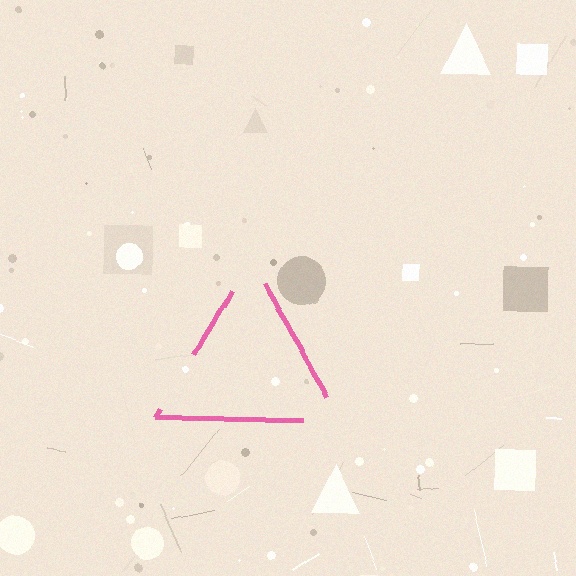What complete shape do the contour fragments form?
The contour fragments form a triangle.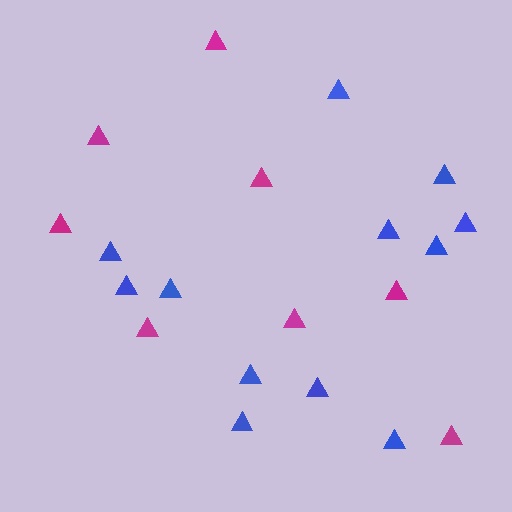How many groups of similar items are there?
There are 2 groups: one group of blue triangles (12) and one group of magenta triangles (8).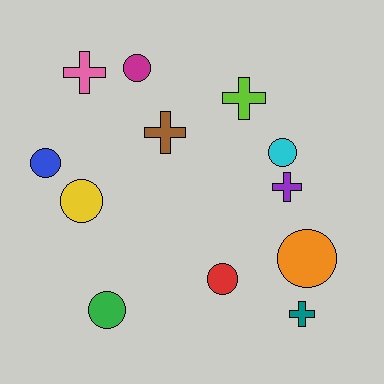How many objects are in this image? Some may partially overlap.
There are 12 objects.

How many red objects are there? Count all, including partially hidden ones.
There is 1 red object.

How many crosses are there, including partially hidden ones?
There are 5 crosses.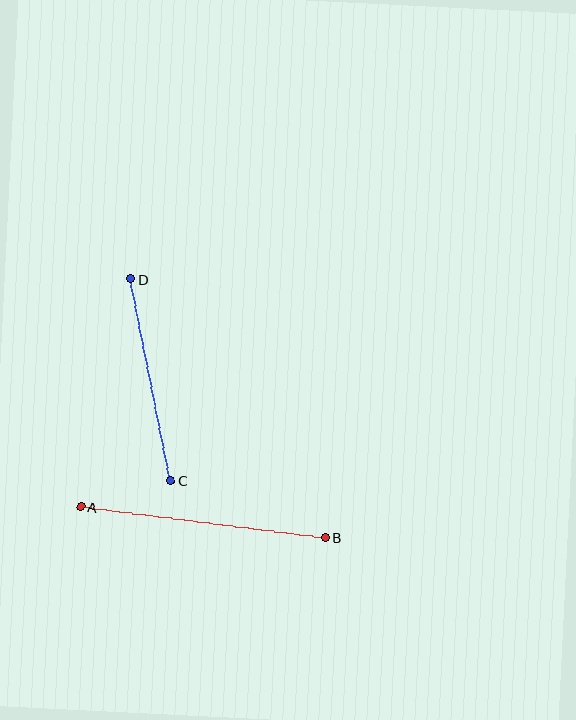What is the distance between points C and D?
The distance is approximately 206 pixels.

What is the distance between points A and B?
The distance is approximately 247 pixels.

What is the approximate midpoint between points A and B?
The midpoint is at approximately (203, 522) pixels.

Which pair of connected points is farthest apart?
Points A and B are farthest apart.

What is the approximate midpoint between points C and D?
The midpoint is at approximately (151, 380) pixels.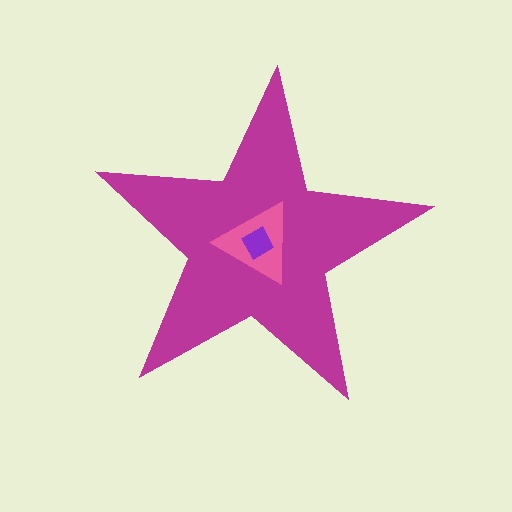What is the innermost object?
The purple diamond.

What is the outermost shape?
The magenta star.